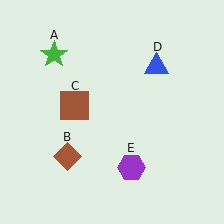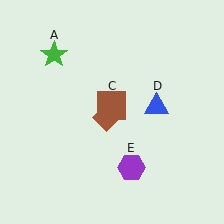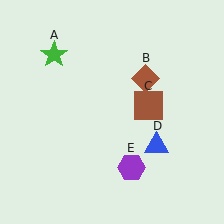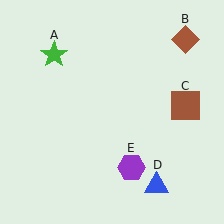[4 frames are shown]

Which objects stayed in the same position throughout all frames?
Green star (object A) and purple hexagon (object E) remained stationary.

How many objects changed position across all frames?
3 objects changed position: brown diamond (object B), brown square (object C), blue triangle (object D).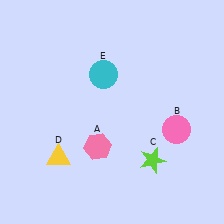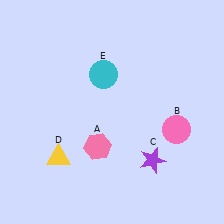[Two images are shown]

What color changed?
The star (C) changed from lime in Image 1 to purple in Image 2.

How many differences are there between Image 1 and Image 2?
There is 1 difference between the two images.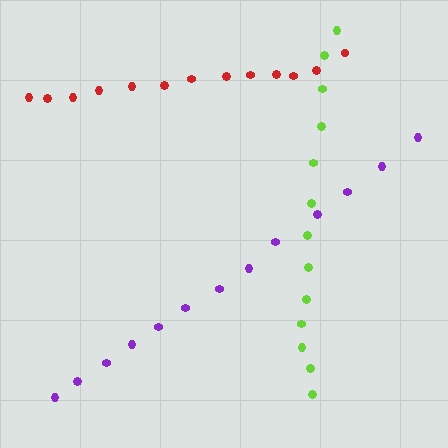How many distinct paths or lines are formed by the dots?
There are 3 distinct paths.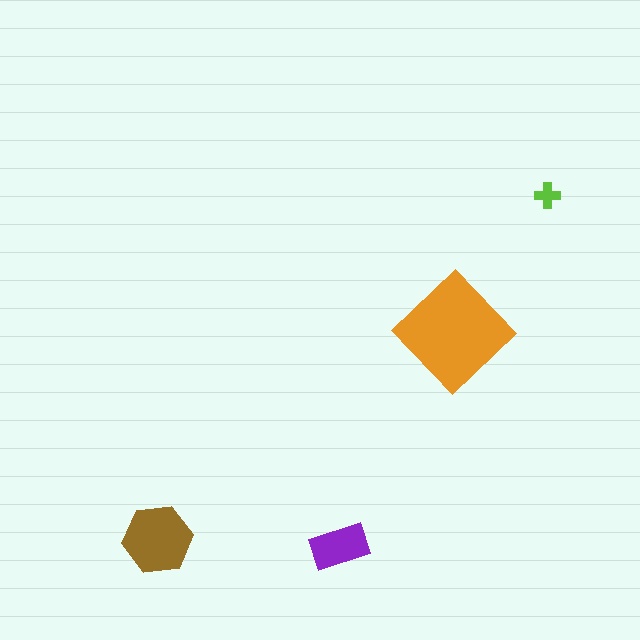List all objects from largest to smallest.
The orange diamond, the brown hexagon, the purple rectangle, the lime cross.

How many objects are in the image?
There are 4 objects in the image.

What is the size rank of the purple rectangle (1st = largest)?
3rd.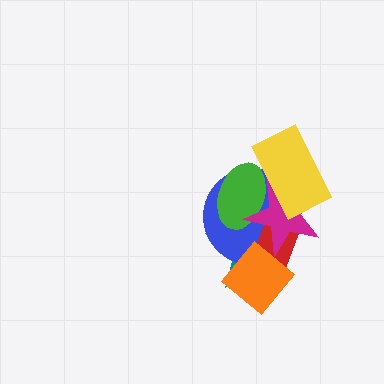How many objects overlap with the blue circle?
6 objects overlap with the blue circle.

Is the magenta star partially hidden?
Yes, it is partially covered by another shape.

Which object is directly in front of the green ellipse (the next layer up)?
The magenta star is directly in front of the green ellipse.